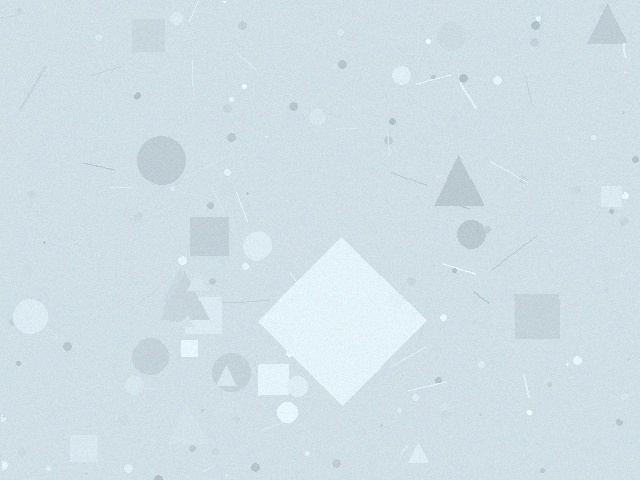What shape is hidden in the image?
A diamond is hidden in the image.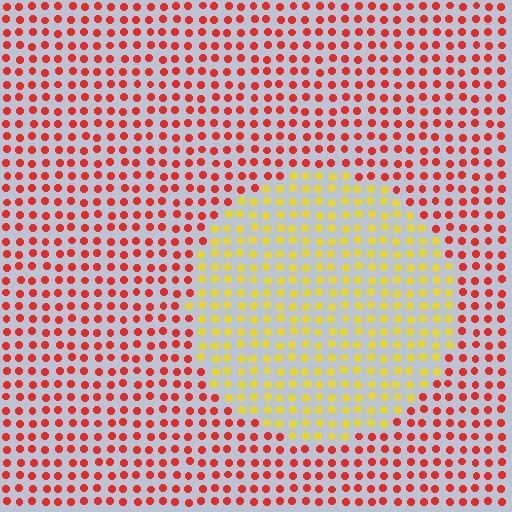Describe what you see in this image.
The image is filled with small red elements in a uniform arrangement. A circle-shaped region is visible where the elements are tinted to a slightly different hue, forming a subtle color boundary.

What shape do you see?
I see a circle.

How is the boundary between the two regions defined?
The boundary is defined purely by a slight shift in hue (about 54 degrees). Spacing, size, and orientation are identical on both sides.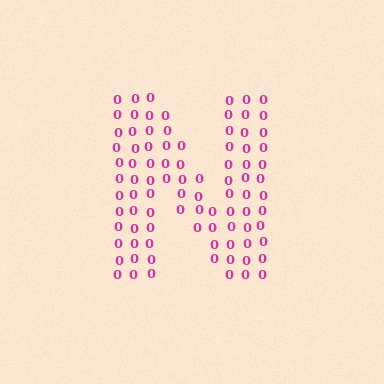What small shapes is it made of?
It is made of small digit 0's.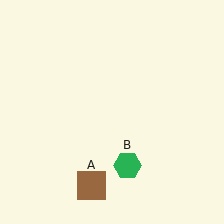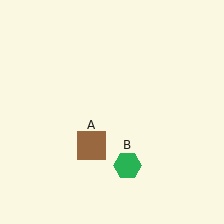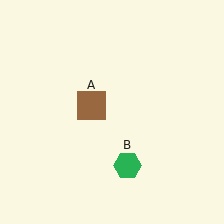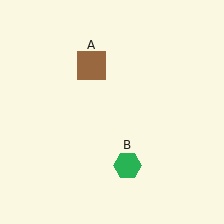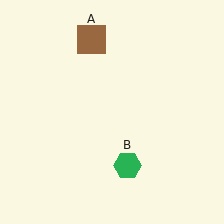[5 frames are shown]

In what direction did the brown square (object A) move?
The brown square (object A) moved up.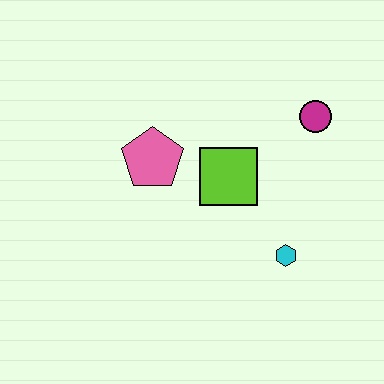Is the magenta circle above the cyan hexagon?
Yes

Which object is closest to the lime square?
The pink pentagon is closest to the lime square.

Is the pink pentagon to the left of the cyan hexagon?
Yes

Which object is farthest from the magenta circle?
The pink pentagon is farthest from the magenta circle.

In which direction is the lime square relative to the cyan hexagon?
The lime square is above the cyan hexagon.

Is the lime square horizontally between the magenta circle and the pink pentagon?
Yes